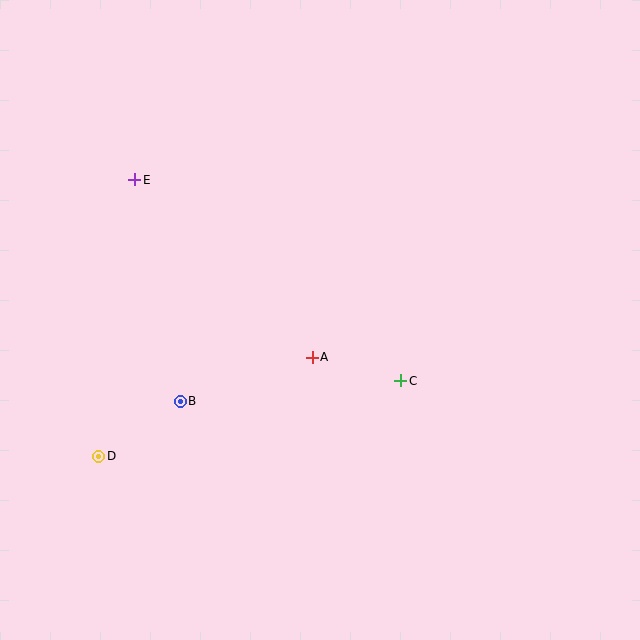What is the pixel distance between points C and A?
The distance between C and A is 91 pixels.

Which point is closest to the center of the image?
Point A at (312, 357) is closest to the center.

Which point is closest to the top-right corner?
Point C is closest to the top-right corner.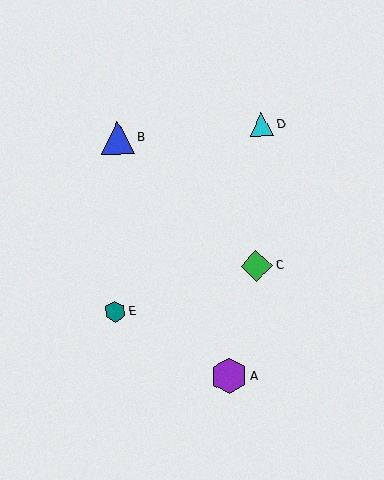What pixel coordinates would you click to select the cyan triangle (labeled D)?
Click at (261, 124) to select the cyan triangle D.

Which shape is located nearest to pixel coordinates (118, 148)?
The blue triangle (labeled B) at (118, 138) is nearest to that location.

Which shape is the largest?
The purple hexagon (labeled A) is the largest.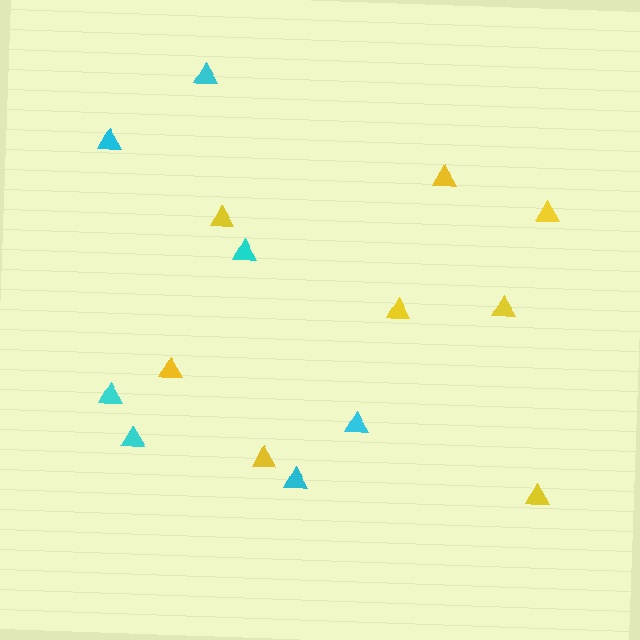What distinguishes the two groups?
There are 2 groups: one group of cyan triangles (7) and one group of yellow triangles (8).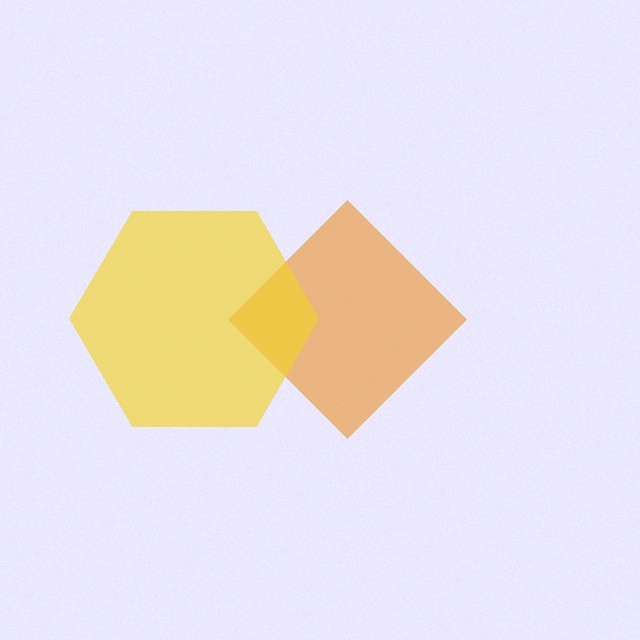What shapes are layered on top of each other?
The layered shapes are: an orange diamond, a yellow hexagon.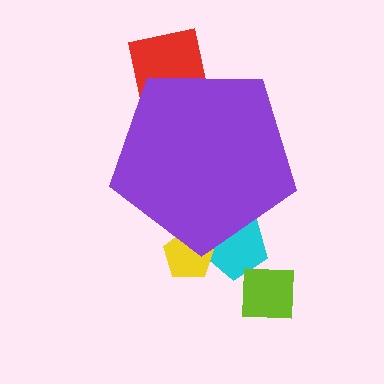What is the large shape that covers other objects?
A purple pentagon.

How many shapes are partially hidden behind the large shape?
3 shapes are partially hidden.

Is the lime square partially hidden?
No, the lime square is fully visible.